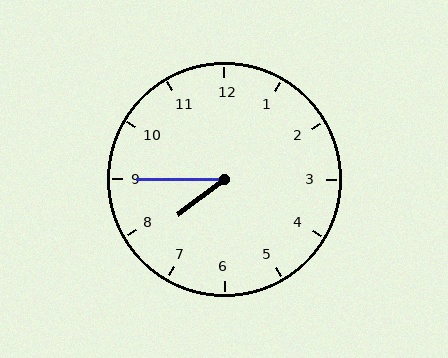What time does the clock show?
7:45.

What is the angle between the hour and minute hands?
Approximately 38 degrees.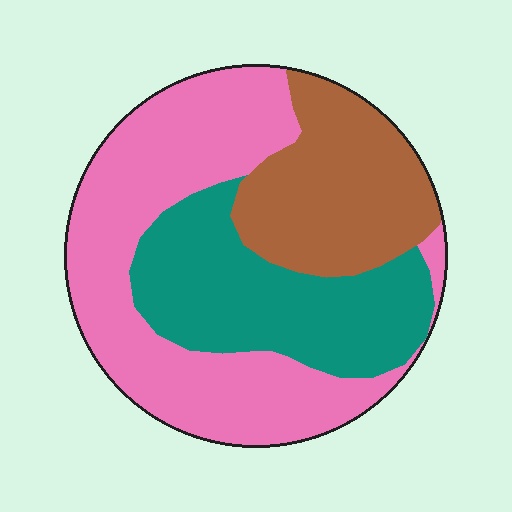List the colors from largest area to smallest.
From largest to smallest: pink, teal, brown.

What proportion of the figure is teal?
Teal covers around 30% of the figure.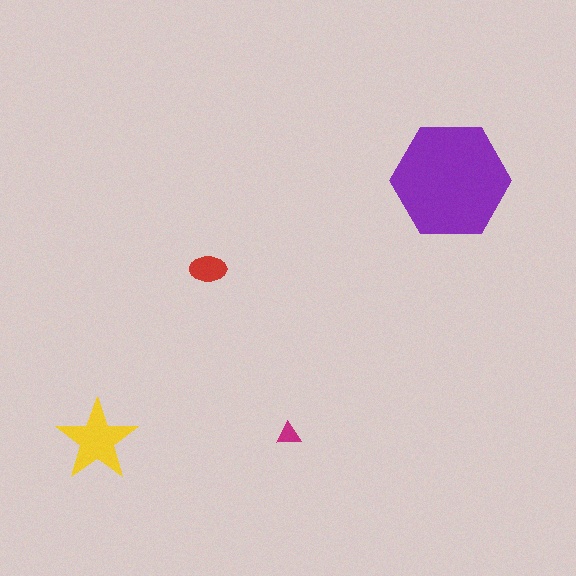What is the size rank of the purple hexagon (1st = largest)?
1st.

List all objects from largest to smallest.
The purple hexagon, the yellow star, the red ellipse, the magenta triangle.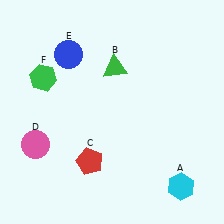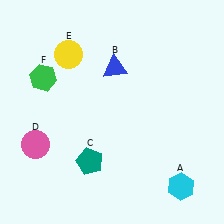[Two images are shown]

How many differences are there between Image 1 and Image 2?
There are 3 differences between the two images.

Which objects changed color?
B changed from green to blue. C changed from red to teal. E changed from blue to yellow.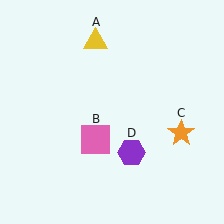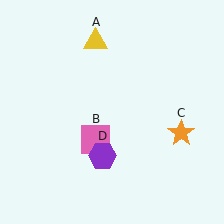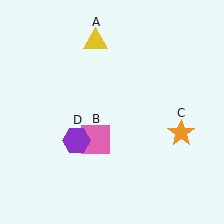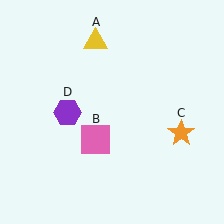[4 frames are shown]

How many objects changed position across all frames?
1 object changed position: purple hexagon (object D).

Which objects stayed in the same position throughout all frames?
Yellow triangle (object A) and pink square (object B) and orange star (object C) remained stationary.